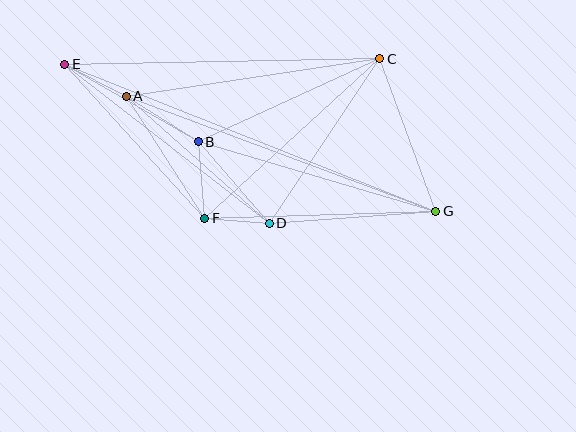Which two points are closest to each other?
Points D and F are closest to each other.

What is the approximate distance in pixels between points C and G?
The distance between C and G is approximately 162 pixels.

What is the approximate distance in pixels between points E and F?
The distance between E and F is approximately 208 pixels.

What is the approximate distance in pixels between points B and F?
The distance between B and F is approximately 77 pixels.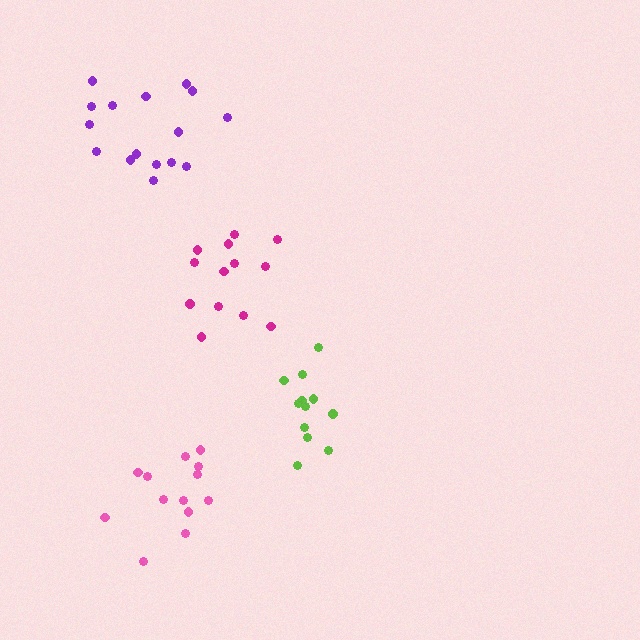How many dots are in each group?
Group 1: 13 dots, Group 2: 12 dots, Group 3: 16 dots, Group 4: 13 dots (54 total).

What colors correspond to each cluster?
The clusters are colored: pink, lime, purple, magenta.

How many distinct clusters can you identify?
There are 4 distinct clusters.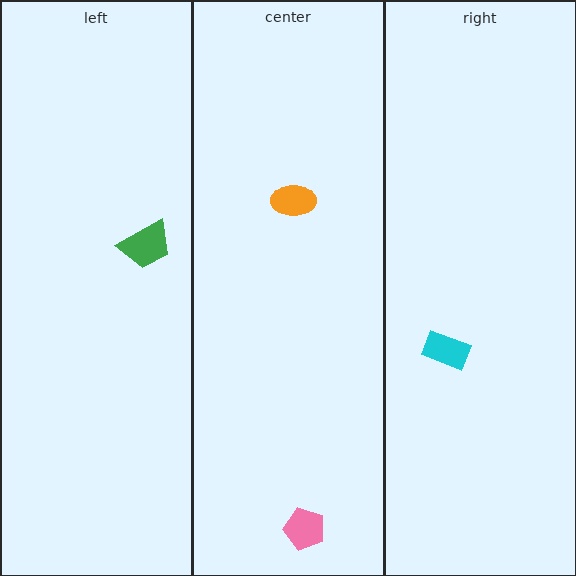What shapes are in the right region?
The cyan rectangle.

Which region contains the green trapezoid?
The left region.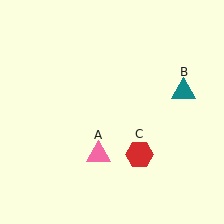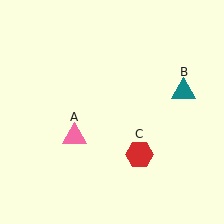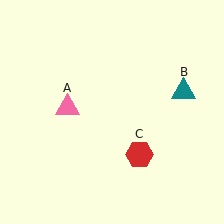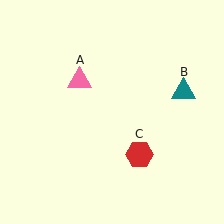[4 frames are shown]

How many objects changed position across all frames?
1 object changed position: pink triangle (object A).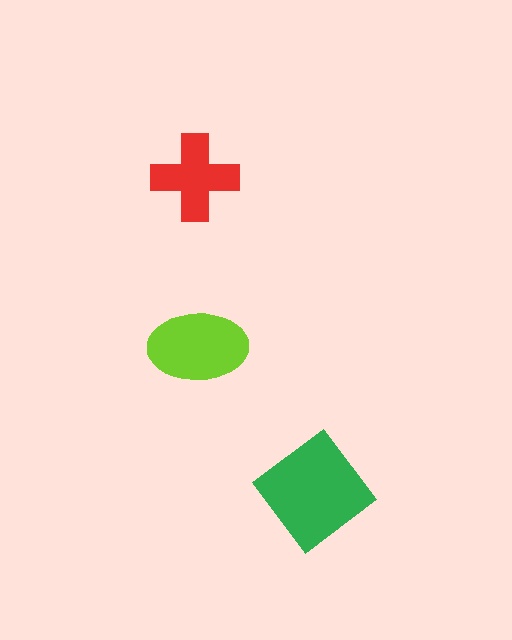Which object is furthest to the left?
The red cross is leftmost.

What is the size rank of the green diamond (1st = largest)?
1st.